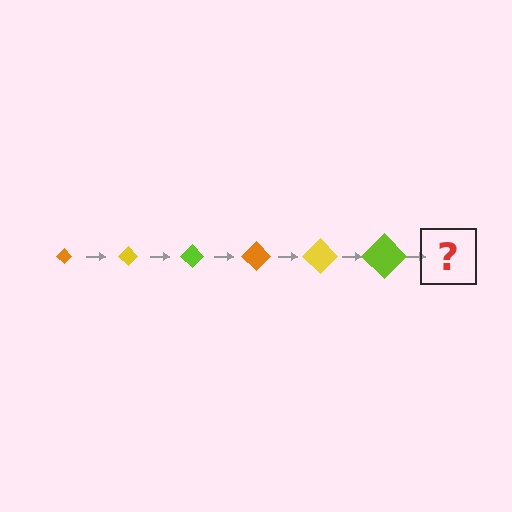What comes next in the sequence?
The next element should be an orange diamond, larger than the previous one.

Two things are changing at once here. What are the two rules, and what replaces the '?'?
The two rules are that the diamond grows larger each step and the color cycles through orange, yellow, and lime. The '?' should be an orange diamond, larger than the previous one.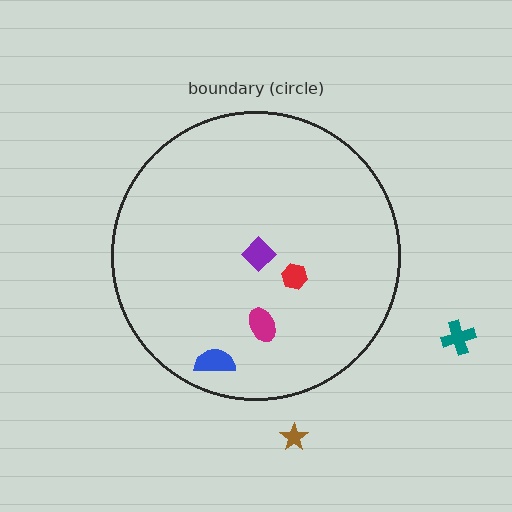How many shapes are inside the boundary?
4 inside, 2 outside.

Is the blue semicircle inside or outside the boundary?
Inside.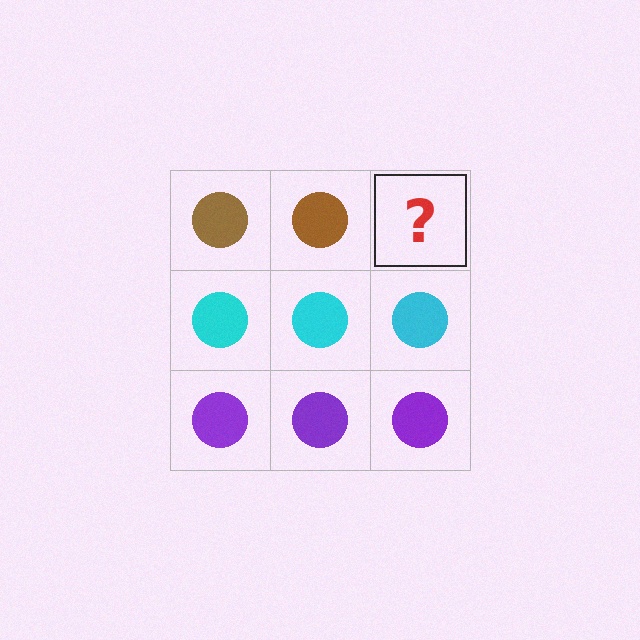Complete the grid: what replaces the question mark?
The question mark should be replaced with a brown circle.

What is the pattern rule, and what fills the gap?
The rule is that each row has a consistent color. The gap should be filled with a brown circle.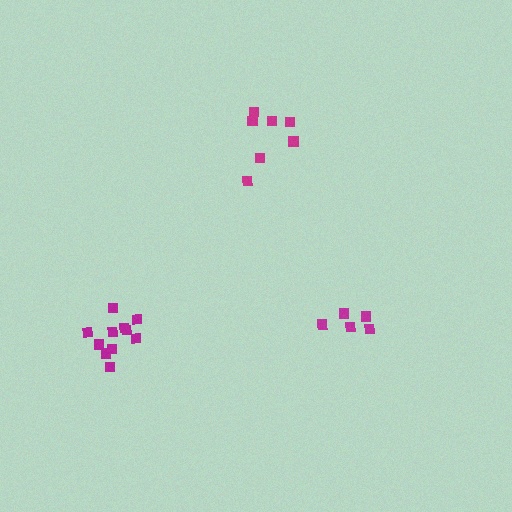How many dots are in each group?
Group 1: 11 dots, Group 2: 7 dots, Group 3: 5 dots (23 total).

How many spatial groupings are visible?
There are 3 spatial groupings.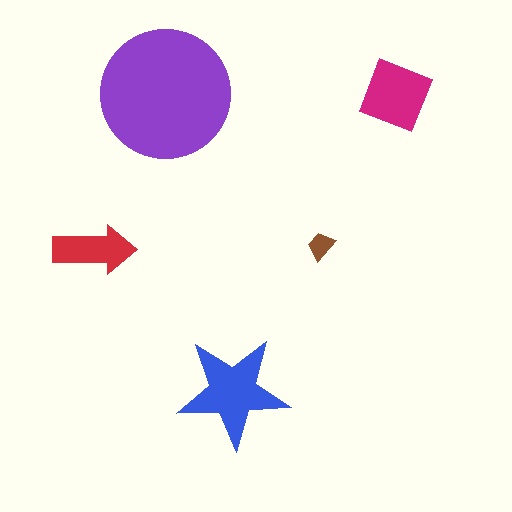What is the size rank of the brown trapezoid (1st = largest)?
5th.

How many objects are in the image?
There are 5 objects in the image.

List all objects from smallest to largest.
The brown trapezoid, the red arrow, the magenta diamond, the blue star, the purple circle.